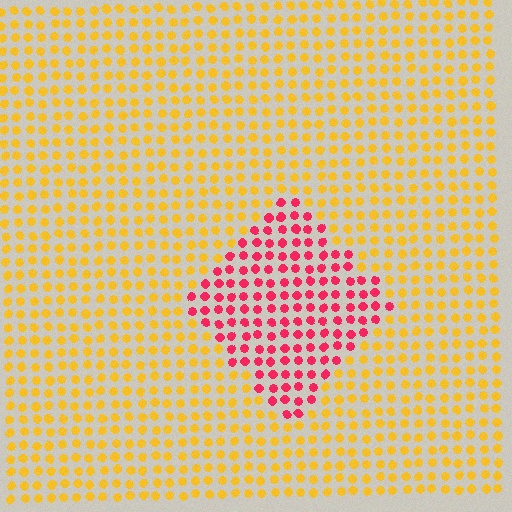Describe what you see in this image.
The image is filled with small yellow elements in a uniform arrangement. A diamond-shaped region is visible where the elements are tinted to a slightly different hue, forming a subtle color boundary.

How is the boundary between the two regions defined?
The boundary is defined purely by a slight shift in hue (about 61 degrees). Spacing, size, and orientation are identical on both sides.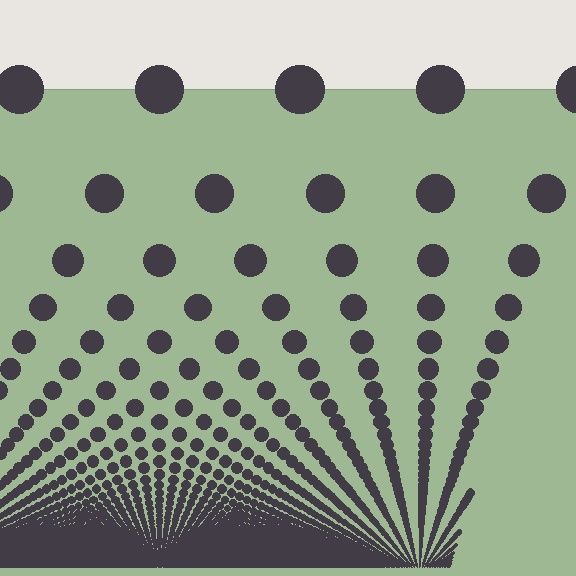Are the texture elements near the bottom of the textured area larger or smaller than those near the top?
Smaller. The gradient is inverted — elements near the bottom are smaller and denser.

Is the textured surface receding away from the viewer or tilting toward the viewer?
The surface appears to tilt toward the viewer. Texture elements get larger and sparser toward the top.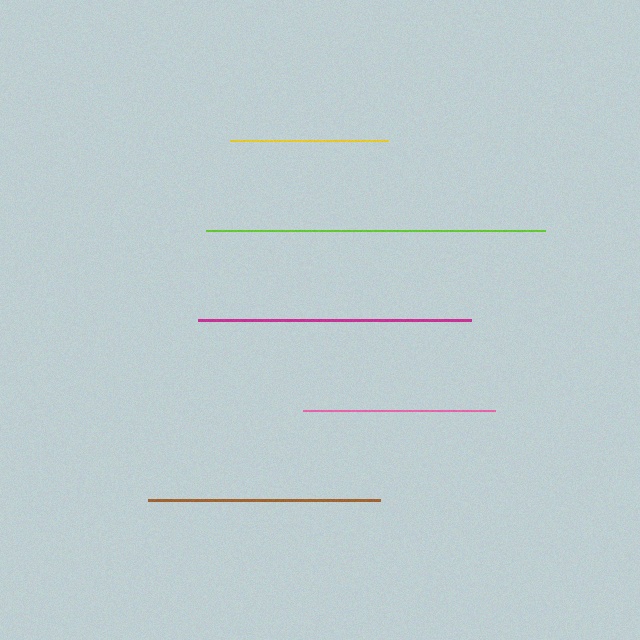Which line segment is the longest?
The lime line is the longest at approximately 338 pixels.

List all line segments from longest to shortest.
From longest to shortest: lime, magenta, brown, pink, yellow.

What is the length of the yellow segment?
The yellow segment is approximately 158 pixels long.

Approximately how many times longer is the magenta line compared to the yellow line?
The magenta line is approximately 1.7 times the length of the yellow line.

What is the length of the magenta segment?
The magenta segment is approximately 274 pixels long.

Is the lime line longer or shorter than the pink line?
The lime line is longer than the pink line.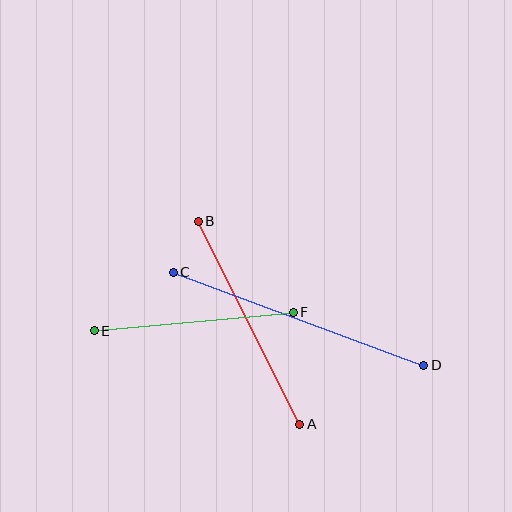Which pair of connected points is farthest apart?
Points C and D are farthest apart.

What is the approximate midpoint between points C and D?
The midpoint is at approximately (299, 319) pixels.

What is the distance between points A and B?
The distance is approximately 227 pixels.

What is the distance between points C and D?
The distance is approximately 267 pixels.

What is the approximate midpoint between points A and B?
The midpoint is at approximately (249, 323) pixels.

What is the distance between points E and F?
The distance is approximately 200 pixels.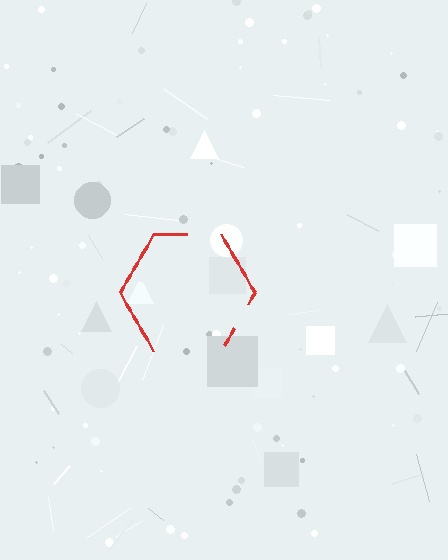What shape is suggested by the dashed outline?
The dashed outline suggests a hexagon.